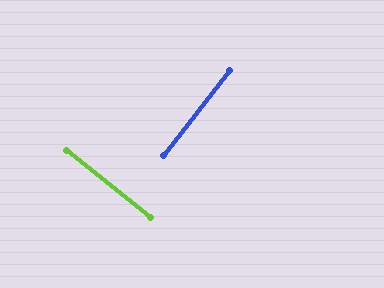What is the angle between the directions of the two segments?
Approximately 89 degrees.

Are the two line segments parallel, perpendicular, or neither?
Perpendicular — they meet at approximately 89°.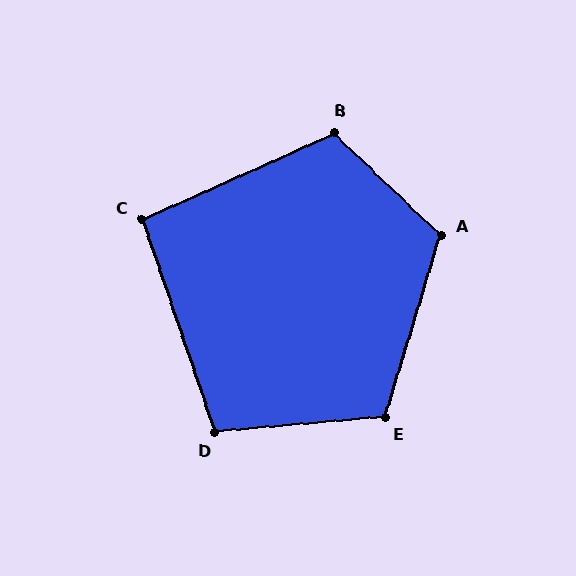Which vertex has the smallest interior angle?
C, at approximately 95 degrees.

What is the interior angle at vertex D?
Approximately 104 degrees (obtuse).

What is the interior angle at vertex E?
Approximately 112 degrees (obtuse).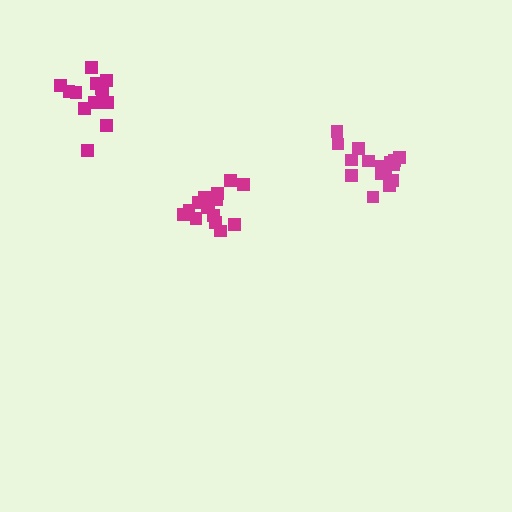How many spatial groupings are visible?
There are 3 spatial groupings.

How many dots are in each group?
Group 1: 16 dots, Group 2: 14 dots, Group 3: 16 dots (46 total).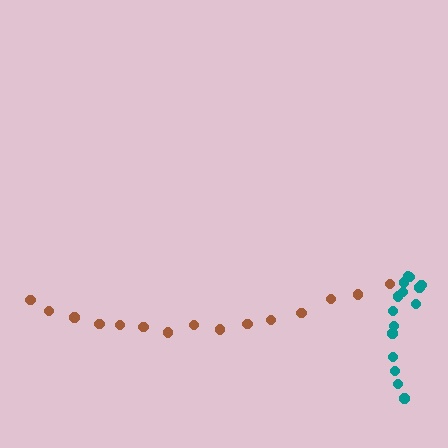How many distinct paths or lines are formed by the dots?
There are 2 distinct paths.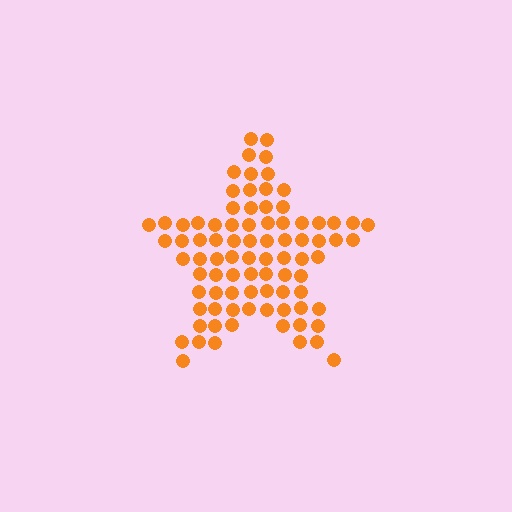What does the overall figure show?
The overall figure shows a star.